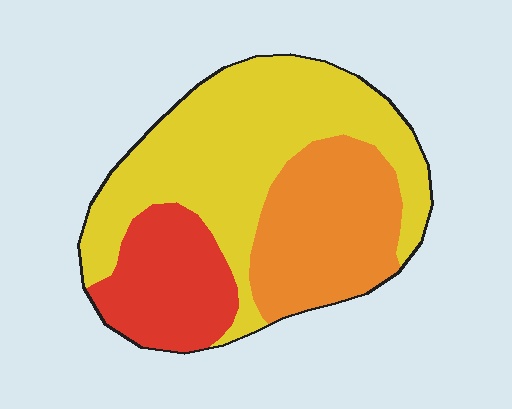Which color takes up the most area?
Yellow, at roughly 50%.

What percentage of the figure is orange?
Orange takes up about one quarter (1/4) of the figure.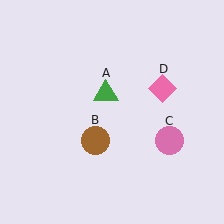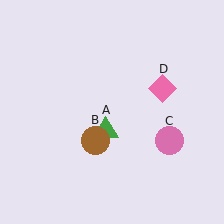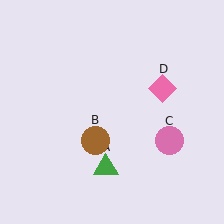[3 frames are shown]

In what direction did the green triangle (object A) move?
The green triangle (object A) moved down.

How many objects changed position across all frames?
1 object changed position: green triangle (object A).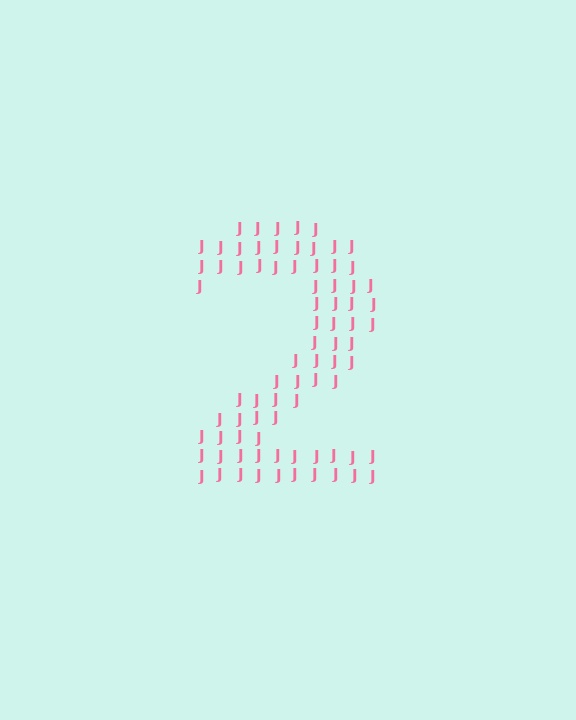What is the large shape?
The large shape is the digit 2.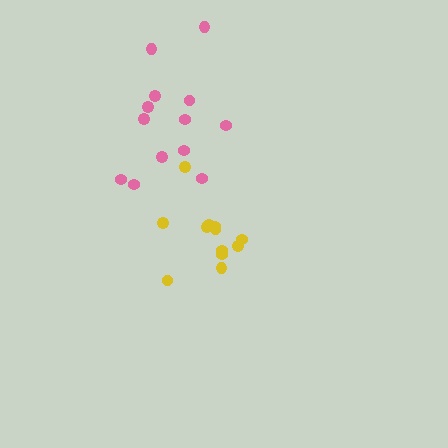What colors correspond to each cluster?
The clusters are colored: pink, yellow.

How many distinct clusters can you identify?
There are 2 distinct clusters.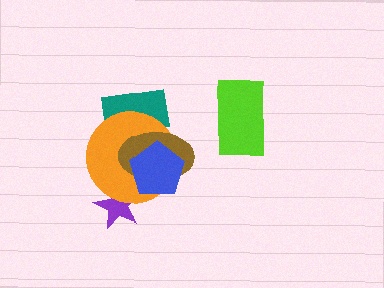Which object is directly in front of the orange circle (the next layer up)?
The brown ellipse is directly in front of the orange circle.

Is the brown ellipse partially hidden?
Yes, it is partially covered by another shape.